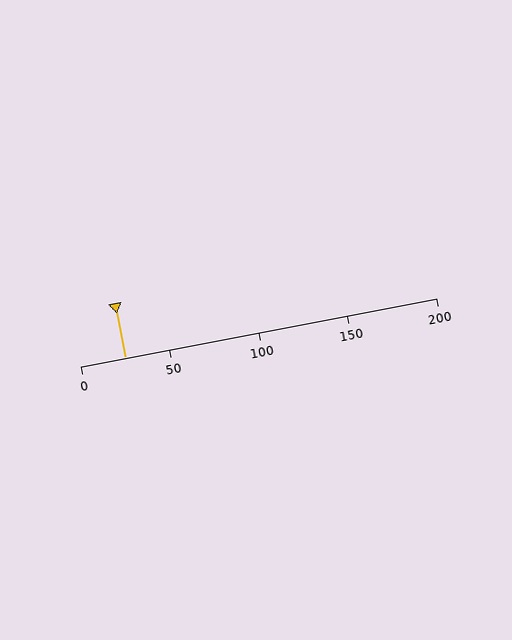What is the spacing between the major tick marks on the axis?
The major ticks are spaced 50 apart.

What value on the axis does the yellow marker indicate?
The marker indicates approximately 25.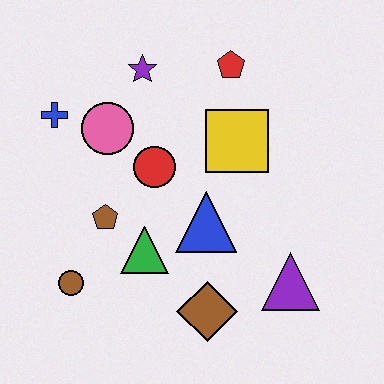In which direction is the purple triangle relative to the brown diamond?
The purple triangle is to the right of the brown diamond.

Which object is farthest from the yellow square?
The brown circle is farthest from the yellow square.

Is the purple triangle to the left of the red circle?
No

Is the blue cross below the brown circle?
No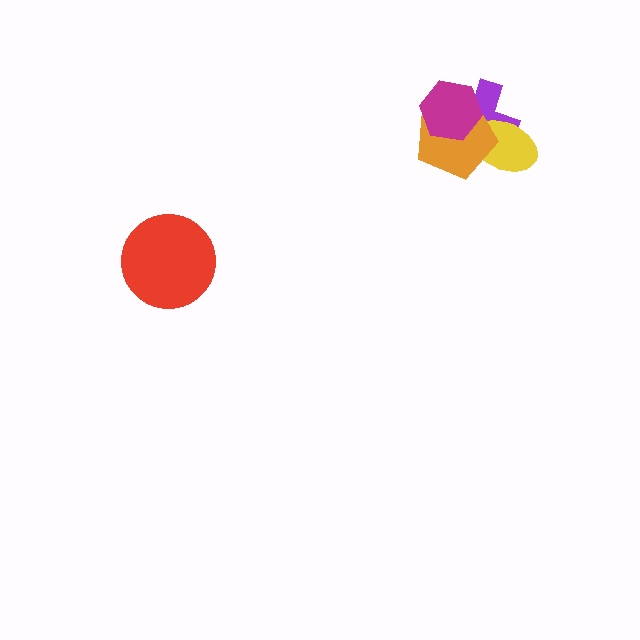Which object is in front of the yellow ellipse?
The orange pentagon is in front of the yellow ellipse.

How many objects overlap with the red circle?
0 objects overlap with the red circle.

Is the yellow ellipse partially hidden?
Yes, it is partially covered by another shape.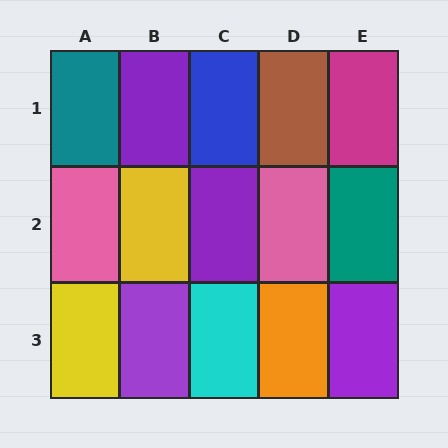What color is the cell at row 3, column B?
Purple.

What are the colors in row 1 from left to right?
Teal, purple, blue, brown, magenta.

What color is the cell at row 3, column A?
Yellow.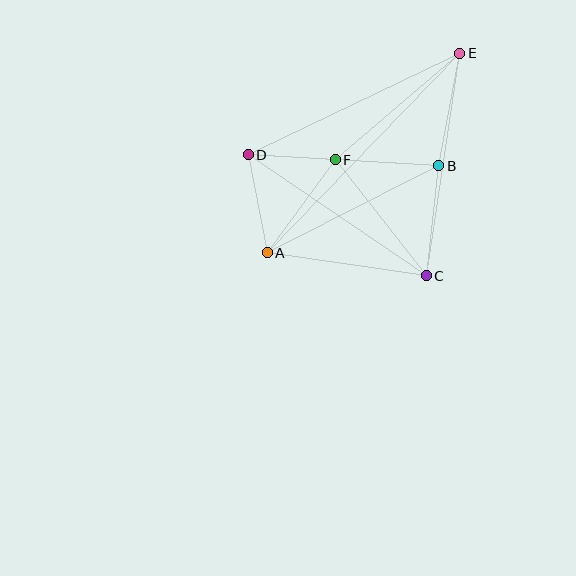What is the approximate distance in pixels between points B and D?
The distance between B and D is approximately 191 pixels.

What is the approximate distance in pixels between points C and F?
The distance between C and F is approximately 147 pixels.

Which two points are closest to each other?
Points D and F are closest to each other.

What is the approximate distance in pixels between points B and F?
The distance between B and F is approximately 104 pixels.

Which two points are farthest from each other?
Points A and E are farthest from each other.